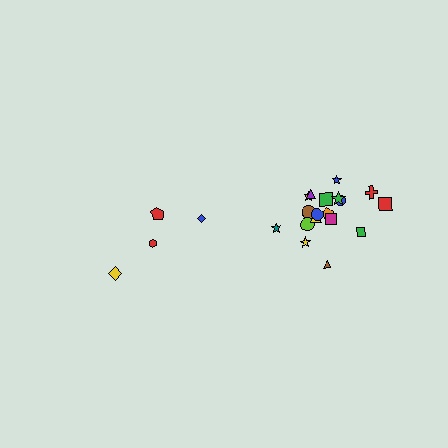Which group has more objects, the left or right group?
The right group.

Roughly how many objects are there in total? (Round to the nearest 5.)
Roughly 20 objects in total.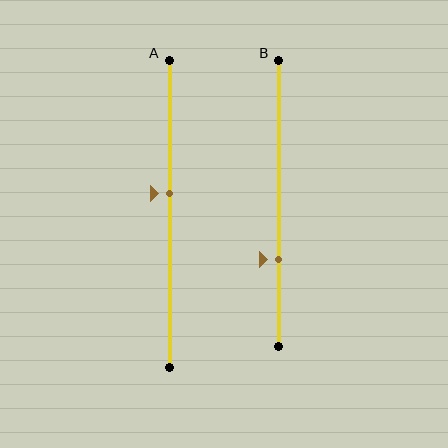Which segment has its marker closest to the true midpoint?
Segment A has its marker closest to the true midpoint.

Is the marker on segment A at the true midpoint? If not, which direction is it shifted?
No, the marker on segment A is shifted upward by about 7% of the segment length.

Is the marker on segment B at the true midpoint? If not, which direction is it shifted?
No, the marker on segment B is shifted downward by about 20% of the segment length.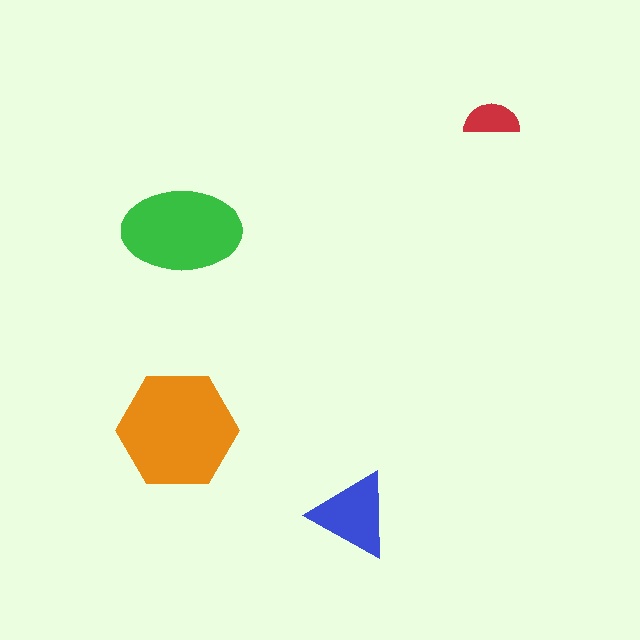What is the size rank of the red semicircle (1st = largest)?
4th.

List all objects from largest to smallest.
The orange hexagon, the green ellipse, the blue triangle, the red semicircle.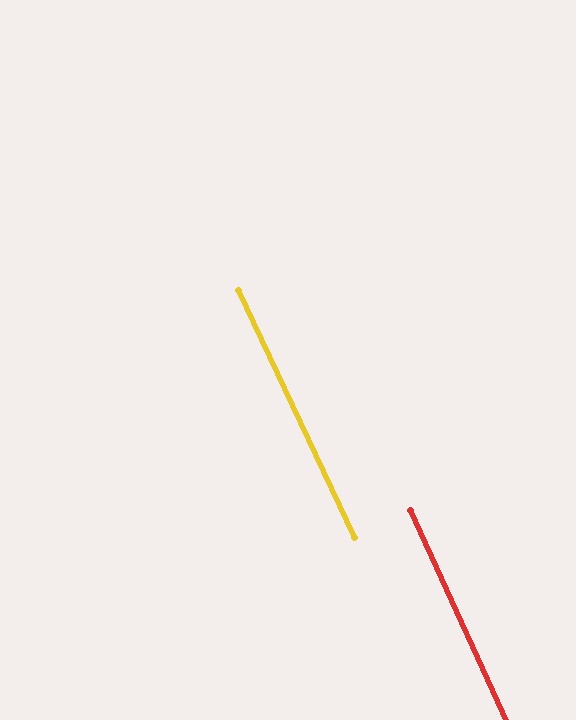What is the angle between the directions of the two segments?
Approximately 1 degree.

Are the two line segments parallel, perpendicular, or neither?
Parallel — their directions differ by only 0.6°.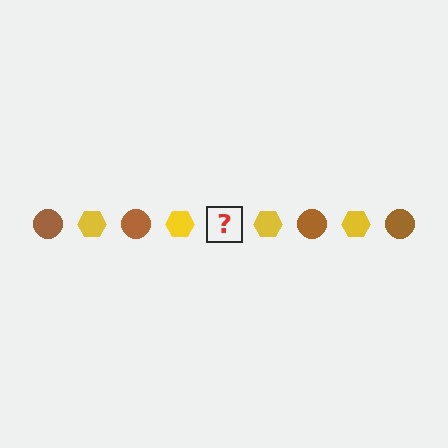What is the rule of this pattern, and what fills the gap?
The rule is that the pattern alternates between brown circle and yellow hexagon. The gap should be filled with a brown circle.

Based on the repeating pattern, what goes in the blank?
The blank should be a brown circle.